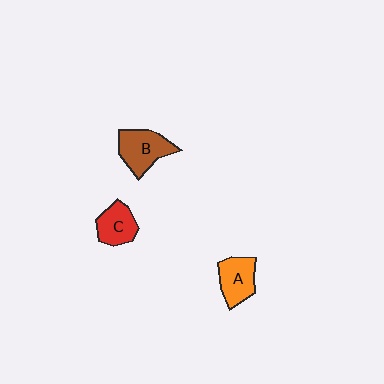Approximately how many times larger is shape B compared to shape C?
Approximately 1.3 times.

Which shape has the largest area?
Shape B (brown).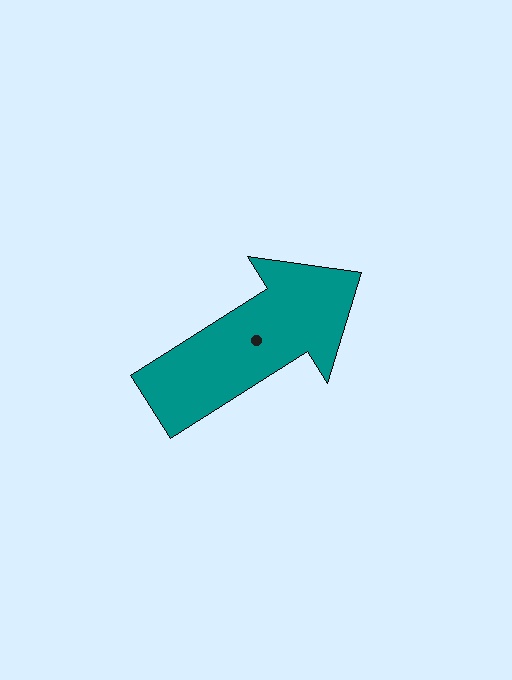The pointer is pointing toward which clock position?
Roughly 2 o'clock.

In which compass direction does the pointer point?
Northeast.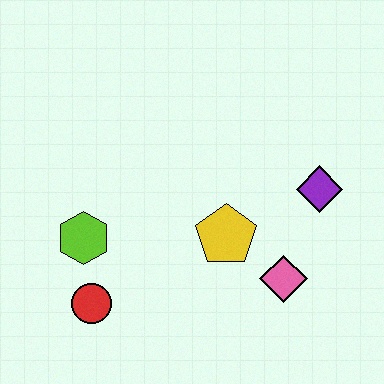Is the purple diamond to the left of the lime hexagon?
No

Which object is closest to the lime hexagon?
The red circle is closest to the lime hexagon.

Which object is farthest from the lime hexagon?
The purple diamond is farthest from the lime hexagon.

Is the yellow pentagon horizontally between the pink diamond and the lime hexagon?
Yes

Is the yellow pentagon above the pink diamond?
Yes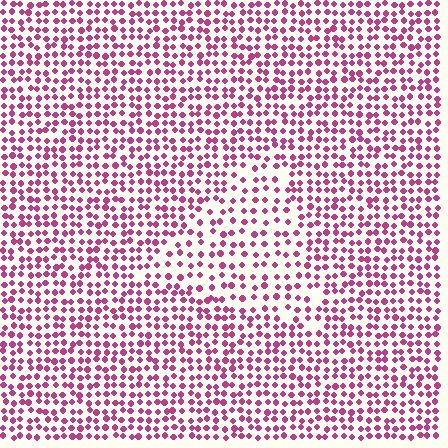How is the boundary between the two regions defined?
The boundary is defined by a change in element density (approximately 1.6x ratio). All elements are the same color, size, and shape.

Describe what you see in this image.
The image contains small magenta elements arranged at two different densities. A triangle-shaped region is visible where the elements are less densely packed than the surrounding area.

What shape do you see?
I see a triangle.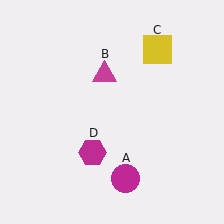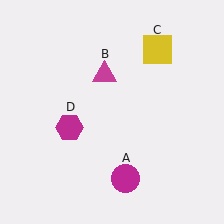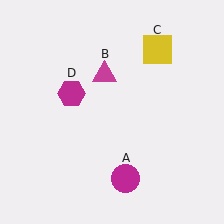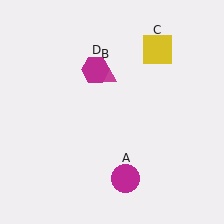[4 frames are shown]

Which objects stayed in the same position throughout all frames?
Magenta circle (object A) and magenta triangle (object B) and yellow square (object C) remained stationary.